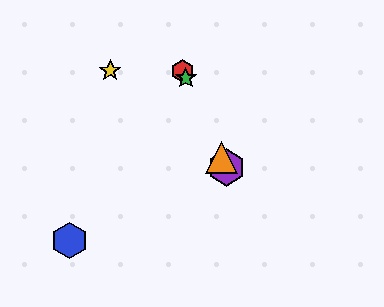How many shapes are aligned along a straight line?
4 shapes (the red hexagon, the green star, the purple hexagon, the orange triangle) are aligned along a straight line.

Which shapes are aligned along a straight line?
The red hexagon, the green star, the purple hexagon, the orange triangle are aligned along a straight line.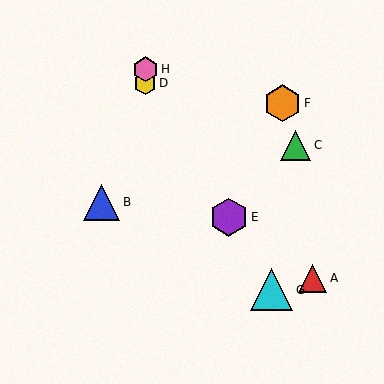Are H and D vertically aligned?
Yes, both are at x≈145.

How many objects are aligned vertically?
2 objects (D, H) are aligned vertically.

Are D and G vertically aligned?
No, D is at x≈145 and G is at x≈272.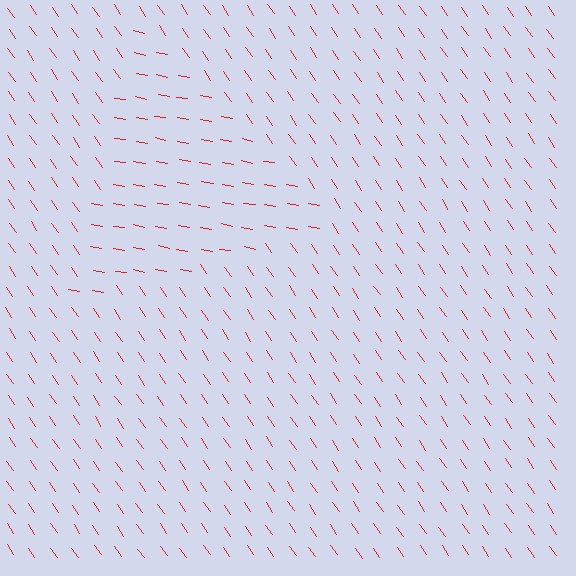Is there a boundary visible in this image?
Yes, there is a texture boundary formed by a change in line orientation.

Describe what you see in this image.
The image is filled with small red line segments. A triangle region in the image has lines oriented differently from the surrounding lines, creating a visible texture boundary.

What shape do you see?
I see a triangle.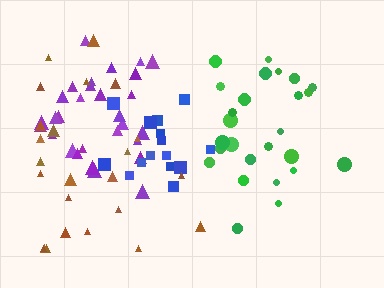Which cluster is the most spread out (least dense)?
Brown.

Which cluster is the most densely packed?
Purple.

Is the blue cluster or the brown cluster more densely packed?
Blue.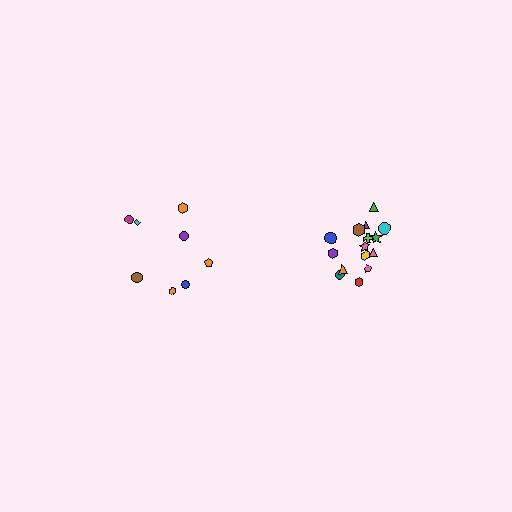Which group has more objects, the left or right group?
The right group.